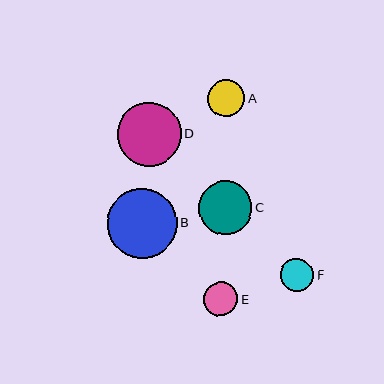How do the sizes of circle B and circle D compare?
Circle B and circle D are approximately the same size.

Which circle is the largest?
Circle B is the largest with a size of approximately 70 pixels.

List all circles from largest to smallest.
From largest to smallest: B, D, C, A, E, F.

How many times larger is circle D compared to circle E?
Circle D is approximately 1.9 times the size of circle E.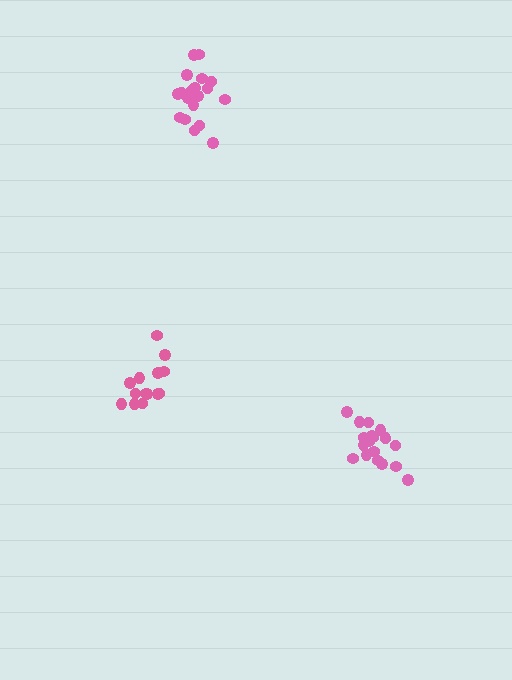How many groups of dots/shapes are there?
There are 3 groups.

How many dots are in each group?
Group 1: 14 dots, Group 2: 19 dots, Group 3: 19 dots (52 total).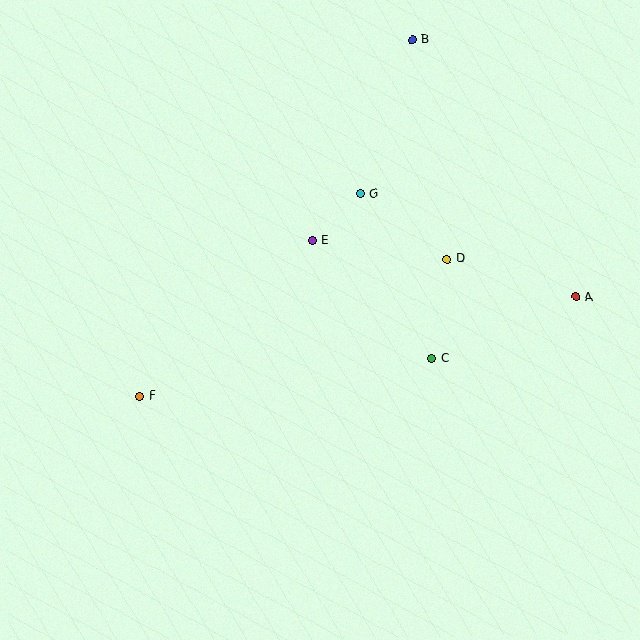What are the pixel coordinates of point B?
Point B is at (412, 40).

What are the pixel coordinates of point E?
Point E is at (312, 241).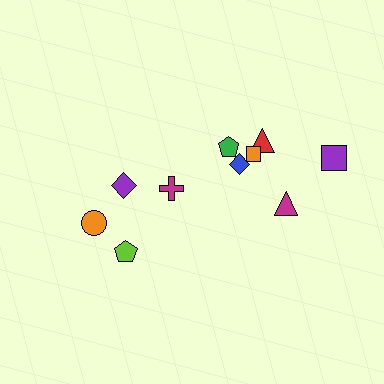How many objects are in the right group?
There are 6 objects.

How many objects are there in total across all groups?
There are 10 objects.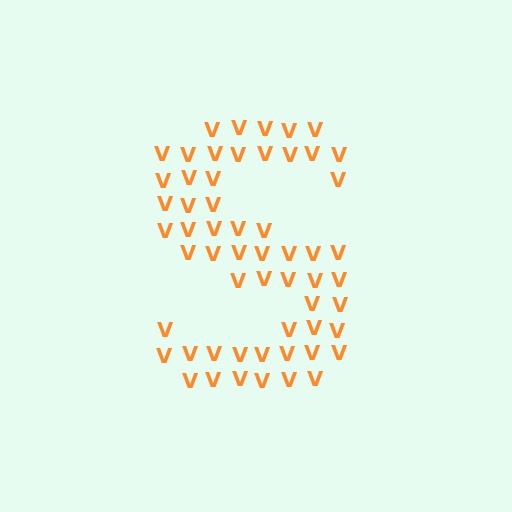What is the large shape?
The large shape is the letter S.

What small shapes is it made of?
It is made of small letter V's.